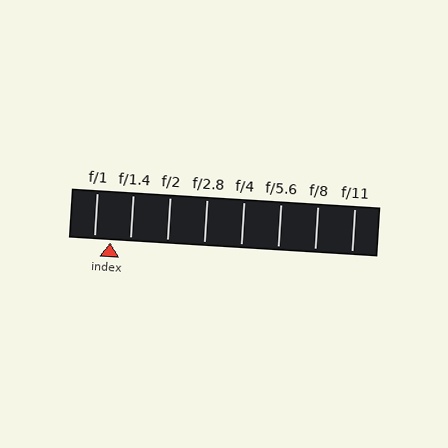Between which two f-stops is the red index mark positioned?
The index mark is between f/1 and f/1.4.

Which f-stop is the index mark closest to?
The index mark is closest to f/1.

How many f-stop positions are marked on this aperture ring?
There are 8 f-stop positions marked.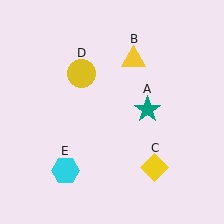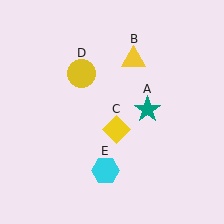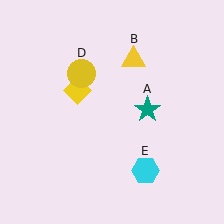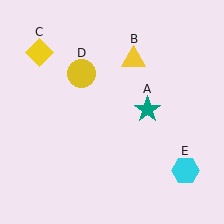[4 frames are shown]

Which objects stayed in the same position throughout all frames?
Teal star (object A) and yellow triangle (object B) and yellow circle (object D) remained stationary.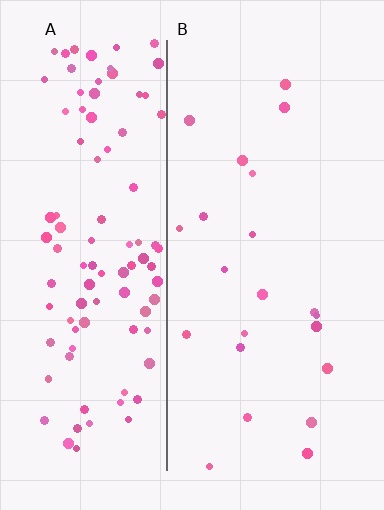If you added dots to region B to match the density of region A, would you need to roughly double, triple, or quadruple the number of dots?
Approximately quadruple.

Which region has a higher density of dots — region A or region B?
A (the left).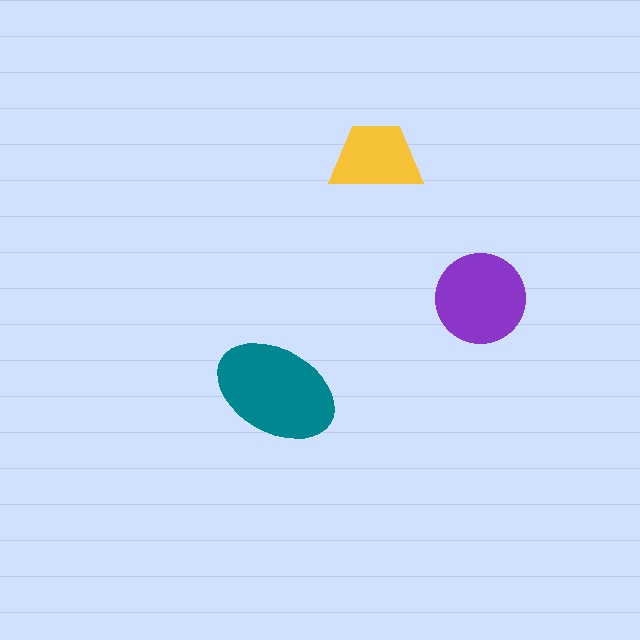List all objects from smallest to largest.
The yellow trapezoid, the purple circle, the teal ellipse.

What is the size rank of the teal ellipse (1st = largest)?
1st.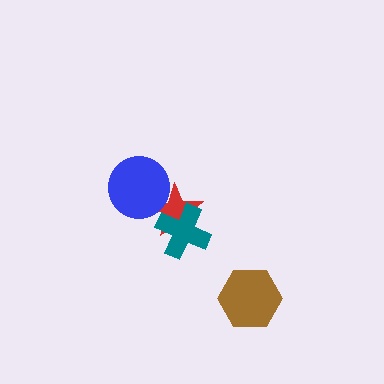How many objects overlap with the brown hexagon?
0 objects overlap with the brown hexagon.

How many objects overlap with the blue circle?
1 object overlaps with the blue circle.